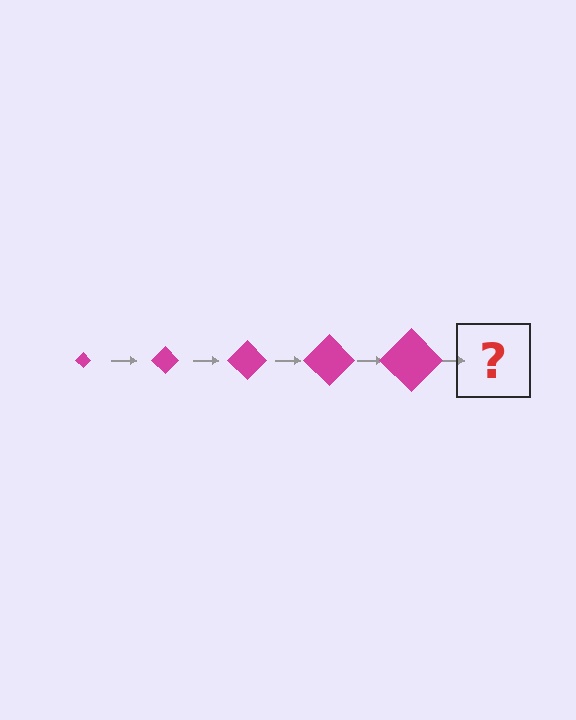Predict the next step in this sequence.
The next step is a magenta diamond, larger than the previous one.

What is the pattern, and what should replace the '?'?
The pattern is that the diamond gets progressively larger each step. The '?' should be a magenta diamond, larger than the previous one.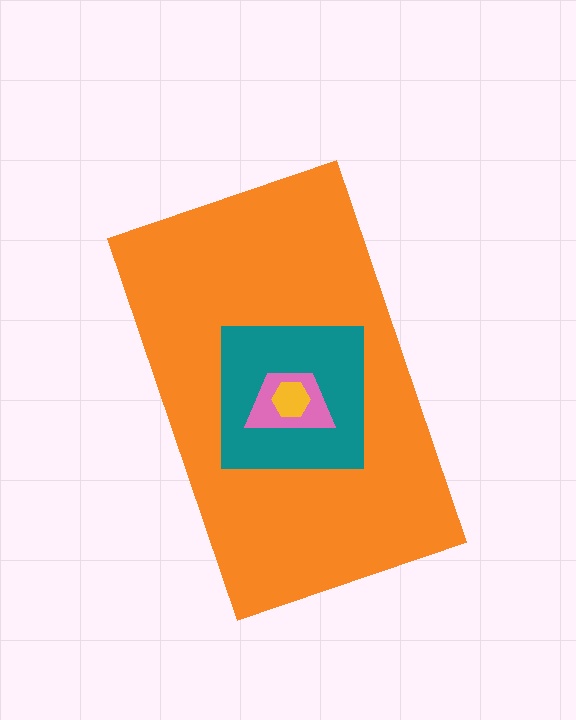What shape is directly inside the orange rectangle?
The teal square.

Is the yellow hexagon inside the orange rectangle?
Yes.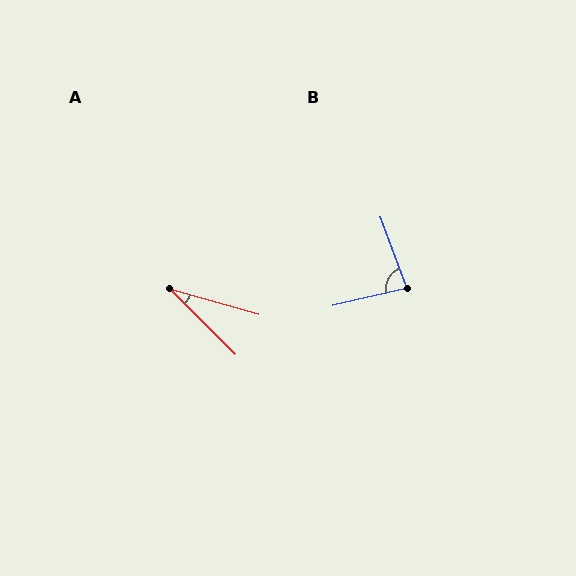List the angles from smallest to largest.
A (29°), B (83°).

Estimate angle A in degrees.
Approximately 29 degrees.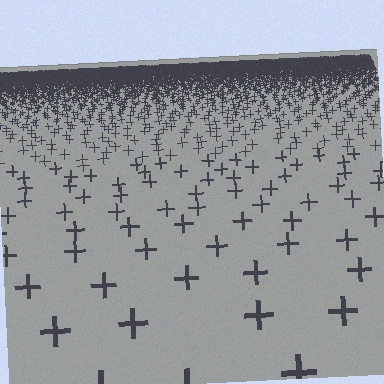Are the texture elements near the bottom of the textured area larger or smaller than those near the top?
Larger. Near the bottom, elements are closer to the viewer and appear at a bigger on-screen size.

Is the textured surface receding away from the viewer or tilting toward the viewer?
The surface is receding away from the viewer. Texture elements get smaller and denser toward the top.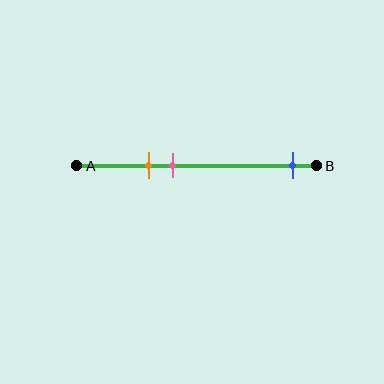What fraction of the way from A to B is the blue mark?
The blue mark is approximately 90% (0.9) of the way from A to B.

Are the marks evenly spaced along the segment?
No, the marks are not evenly spaced.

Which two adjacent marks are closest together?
The orange and pink marks are the closest adjacent pair.